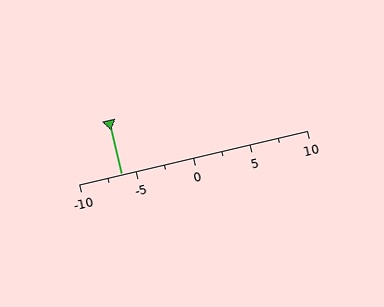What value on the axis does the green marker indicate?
The marker indicates approximately -6.2.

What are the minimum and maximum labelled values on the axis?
The axis runs from -10 to 10.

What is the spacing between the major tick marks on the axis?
The major ticks are spaced 5 apart.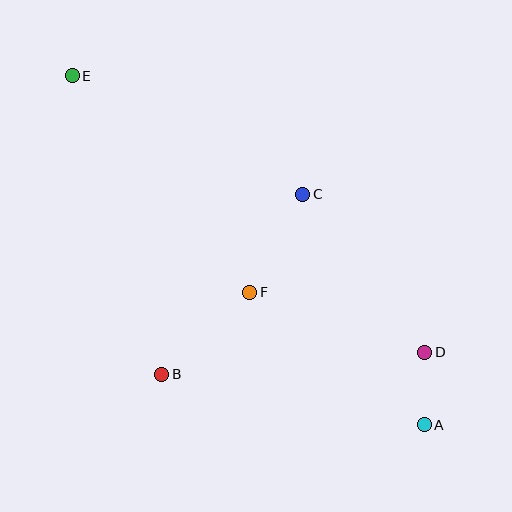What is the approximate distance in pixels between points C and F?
The distance between C and F is approximately 111 pixels.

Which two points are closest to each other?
Points A and D are closest to each other.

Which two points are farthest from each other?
Points A and E are farthest from each other.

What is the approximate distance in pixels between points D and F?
The distance between D and F is approximately 185 pixels.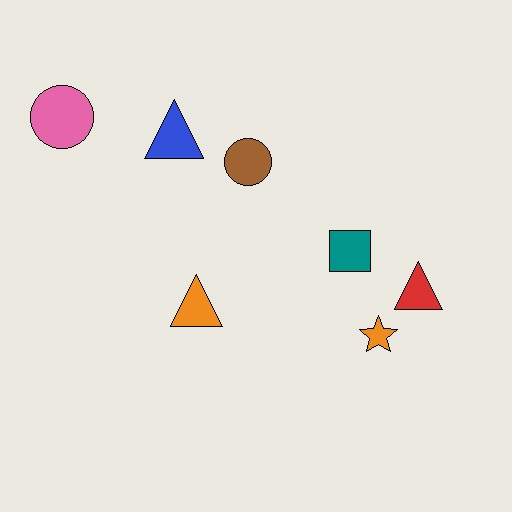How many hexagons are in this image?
There are no hexagons.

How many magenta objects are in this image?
There are no magenta objects.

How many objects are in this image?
There are 7 objects.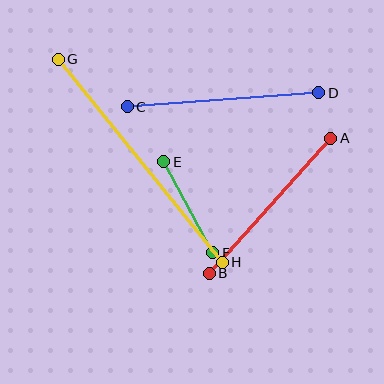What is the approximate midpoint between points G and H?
The midpoint is at approximately (140, 161) pixels.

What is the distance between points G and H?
The distance is approximately 261 pixels.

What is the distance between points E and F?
The distance is approximately 103 pixels.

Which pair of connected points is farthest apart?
Points G and H are farthest apart.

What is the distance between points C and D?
The distance is approximately 192 pixels.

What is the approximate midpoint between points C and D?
The midpoint is at approximately (223, 100) pixels.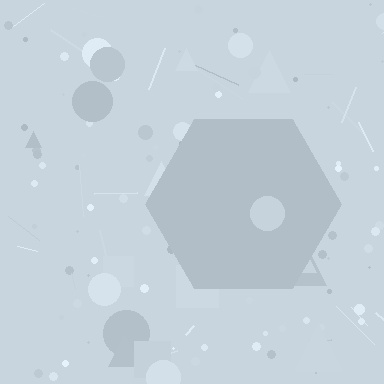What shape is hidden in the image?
A hexagon is hidden in the image.